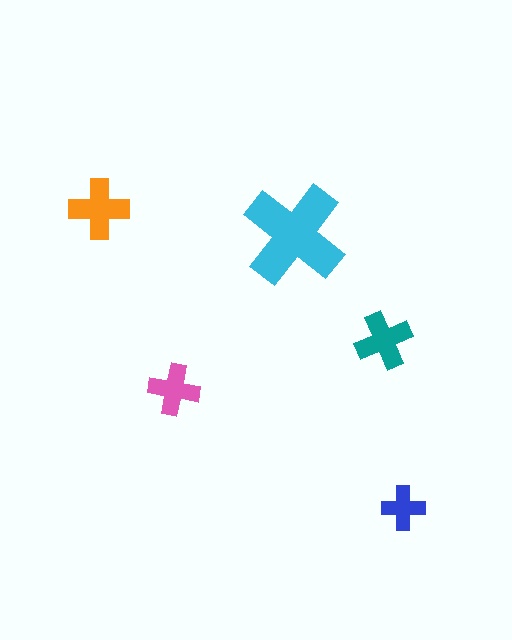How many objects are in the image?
There are 5 objects in the image.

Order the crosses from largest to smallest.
the cyan one, the orange one, the teal one, the pink one, the blue one.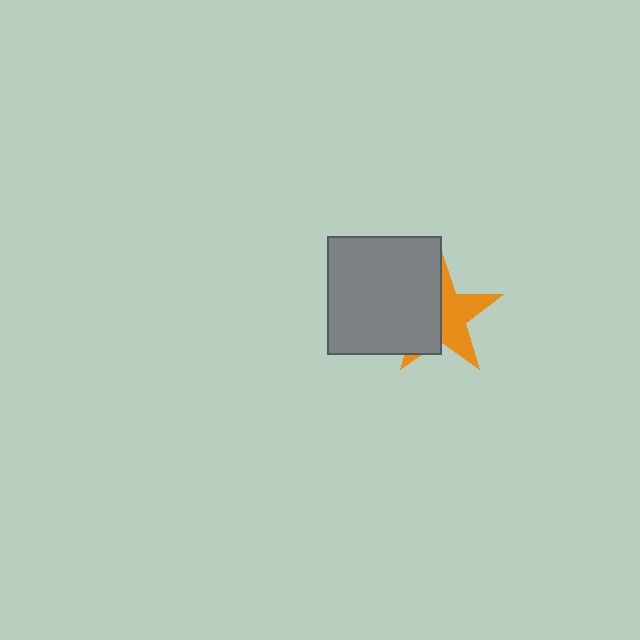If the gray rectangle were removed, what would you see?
You would see the complete orange star.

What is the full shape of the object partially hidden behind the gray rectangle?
The partially hidden object is an orange star.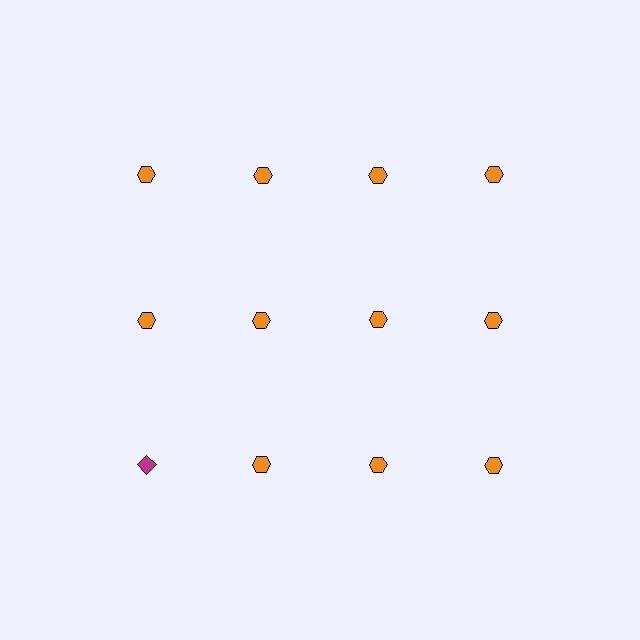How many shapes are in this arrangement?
There are 12 shapes arranged in a grid pattern.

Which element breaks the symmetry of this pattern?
The magenta diamond in the third row, leftmost column breaks the symmetry. All other shapes are orange hexagons.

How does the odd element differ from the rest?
It differs in both color (magenta instead of orange) and shape (diamond instead of hexagon).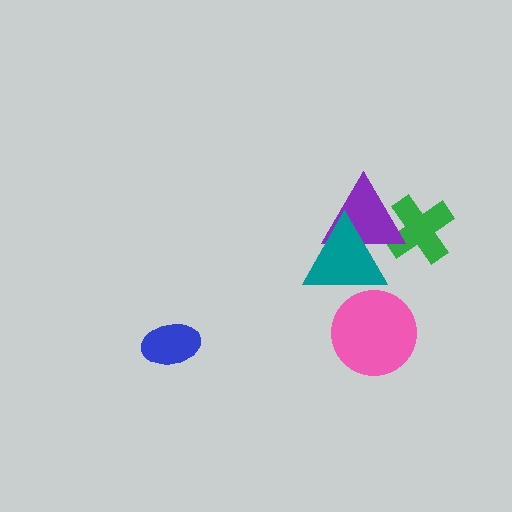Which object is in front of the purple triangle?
The teal triangle is in front of the purple triangle.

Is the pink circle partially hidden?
Yes, it is partially covered by another shape.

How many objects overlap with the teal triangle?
2 objects overlap with the teal triangle.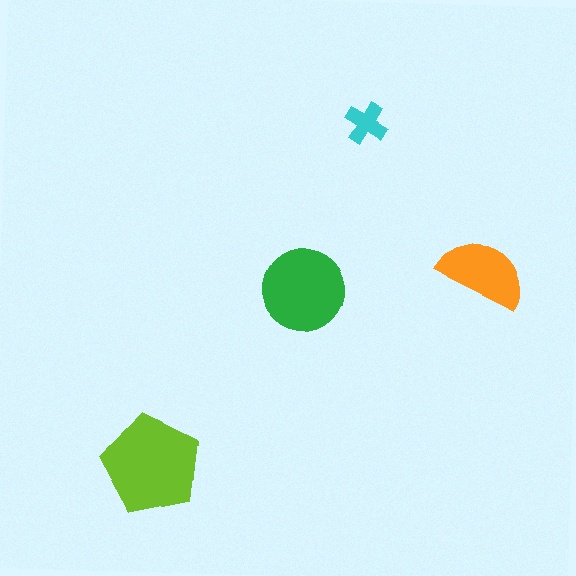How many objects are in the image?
There are 4 objects in the image.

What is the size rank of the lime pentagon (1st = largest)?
1st.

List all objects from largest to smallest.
The lime pentagon, the green circle, the orange semicircle, the cyan cross.